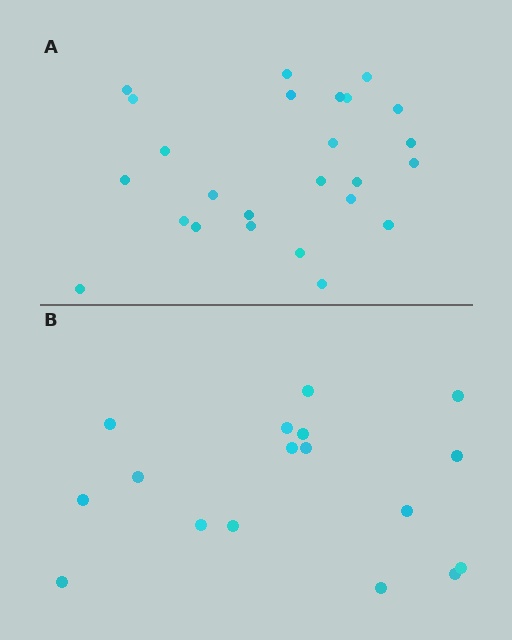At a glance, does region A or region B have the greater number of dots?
Region A (the top region) has more dots.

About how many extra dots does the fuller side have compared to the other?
Region A has roughly 8 or so more dots than region B.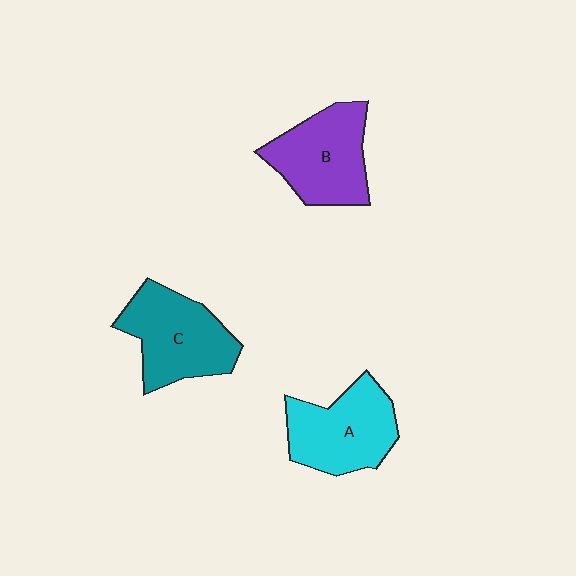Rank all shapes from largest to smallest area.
From largest to smallest: C (teal), B (purple), A (cyan).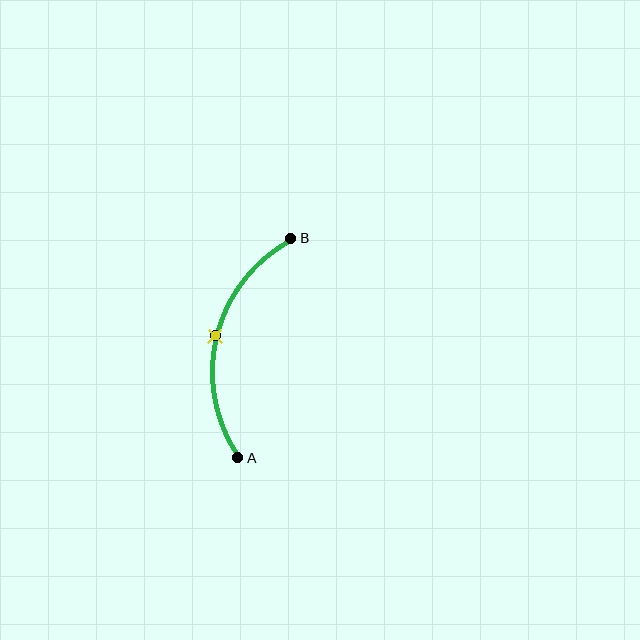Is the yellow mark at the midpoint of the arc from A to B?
Yes. The yellow mark lies on the arc at equal arc-length from both A and B — it is the arc midpoint.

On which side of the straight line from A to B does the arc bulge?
The arc bulges to the left of the straight line connecting A and B.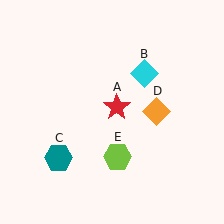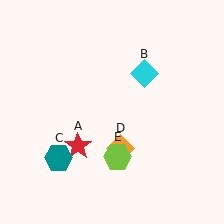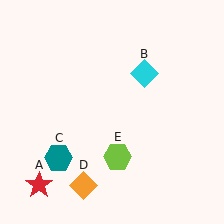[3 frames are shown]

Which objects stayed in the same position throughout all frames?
Cyan diamond (object B) and teal hexagon (object C) and lime hexagon (object E) remained stationary.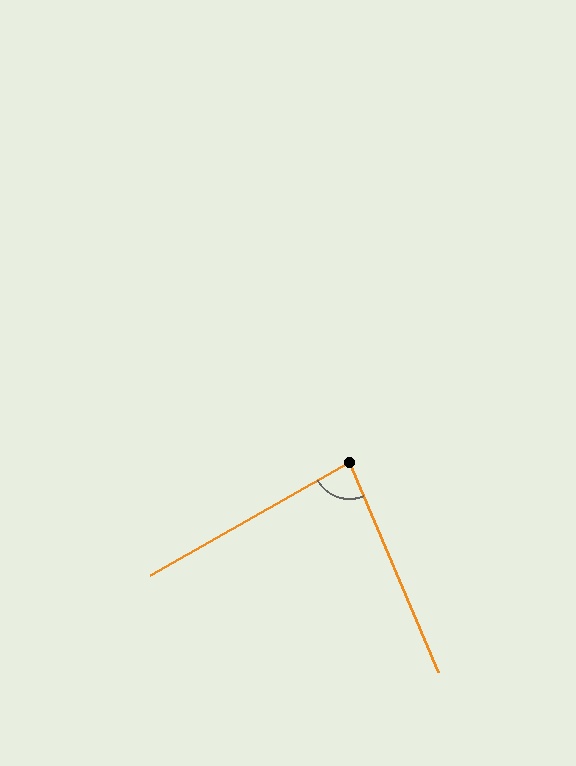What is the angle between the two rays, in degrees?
Approximately 83 degrees.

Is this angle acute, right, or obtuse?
It is acute.